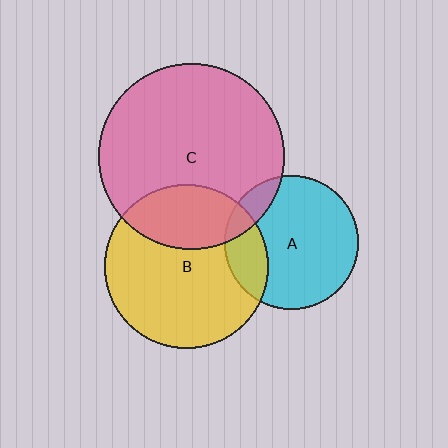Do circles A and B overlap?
Yes.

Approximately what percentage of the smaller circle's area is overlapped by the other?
Approximately 20%.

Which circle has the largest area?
Circle C (pink).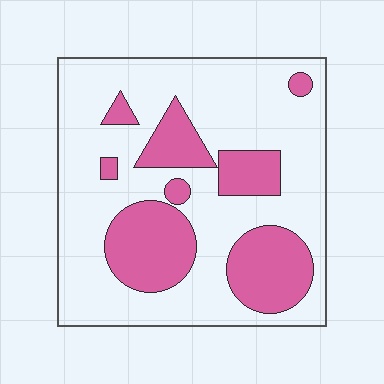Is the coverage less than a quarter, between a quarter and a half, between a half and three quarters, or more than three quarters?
Between a quarter and a half.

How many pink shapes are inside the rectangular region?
8.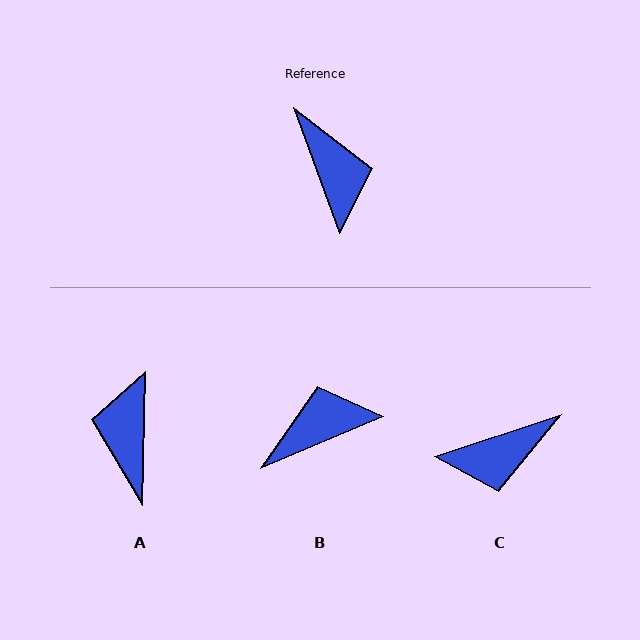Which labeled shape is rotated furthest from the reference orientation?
A, about 159 degrees away.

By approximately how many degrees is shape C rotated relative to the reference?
Approximately 91 degrees clockwise.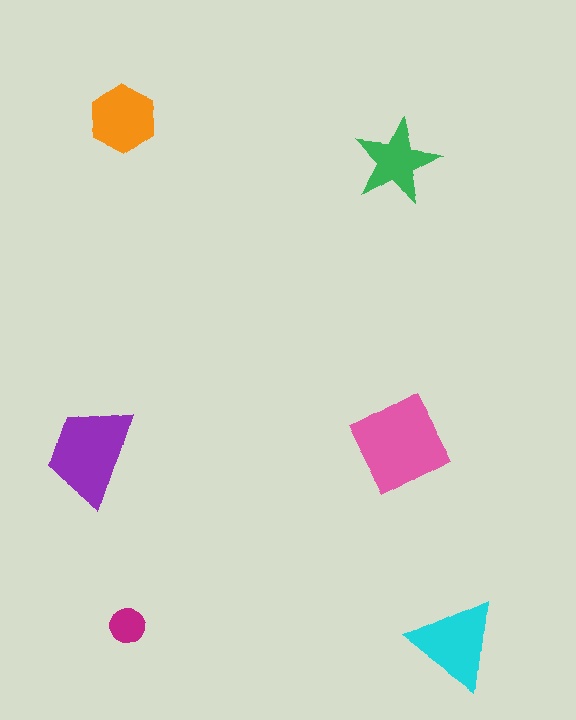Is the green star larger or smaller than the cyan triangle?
Smaller.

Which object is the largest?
The pink square.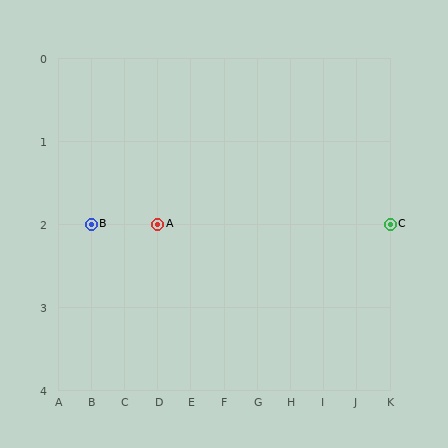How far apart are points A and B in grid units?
Points A and B are 2 columns apart.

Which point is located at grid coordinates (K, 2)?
Point C is at (K, 2).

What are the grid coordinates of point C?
Point C is at grid coordinates (K, 2).